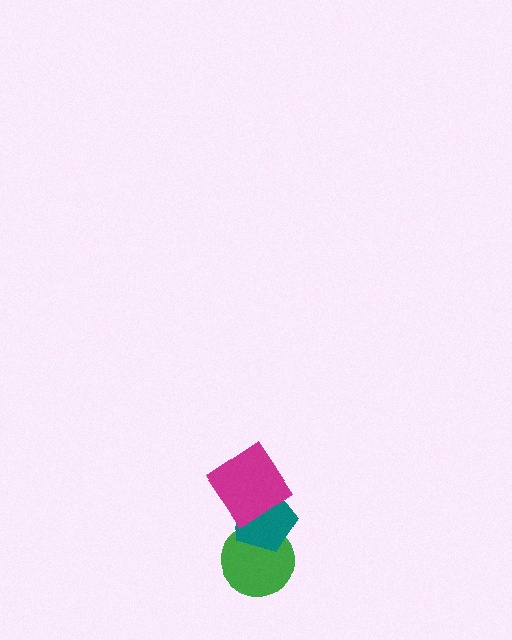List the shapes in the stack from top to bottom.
From top to bottom: the magenta diamond, the teal pentagon, the green circle.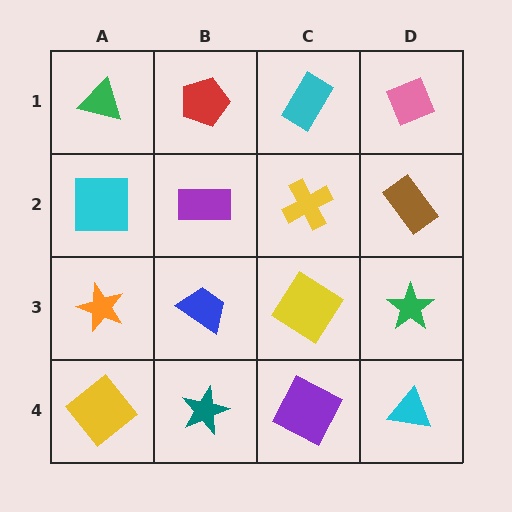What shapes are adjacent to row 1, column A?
A cyan square (row 2, column A), a red pentagon (row 1, column B).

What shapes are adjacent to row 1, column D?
A brown rectangle (row 2, column D), a cyan rectangle (row 1, column C).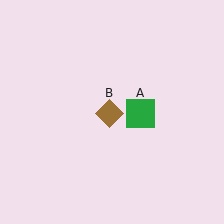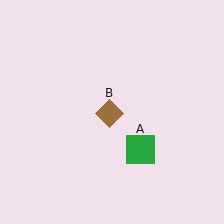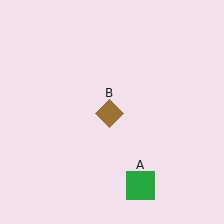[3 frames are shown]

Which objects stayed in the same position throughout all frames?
Brown diamond (object B) remained stationary.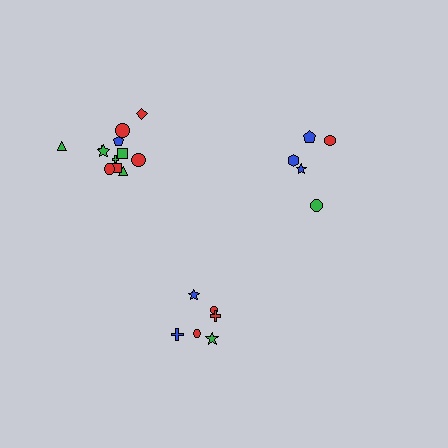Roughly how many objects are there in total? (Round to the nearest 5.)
Roughly 25 objects in total.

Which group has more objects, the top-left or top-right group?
The top-left group.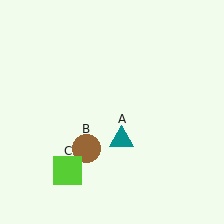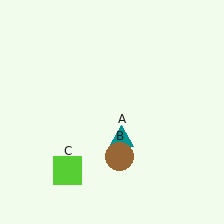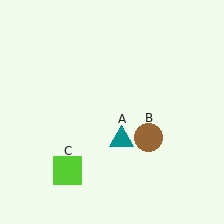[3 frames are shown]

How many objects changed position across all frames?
1 object changed position: brown circle (object B).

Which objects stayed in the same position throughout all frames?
Teal triangle (object A) and lime square (object C) remained stationary.